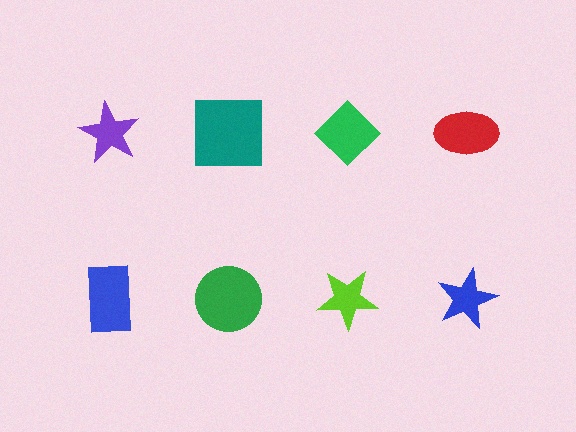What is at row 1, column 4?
A red ellipse.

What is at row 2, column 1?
A blue rectangle.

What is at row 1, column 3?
A green diamond.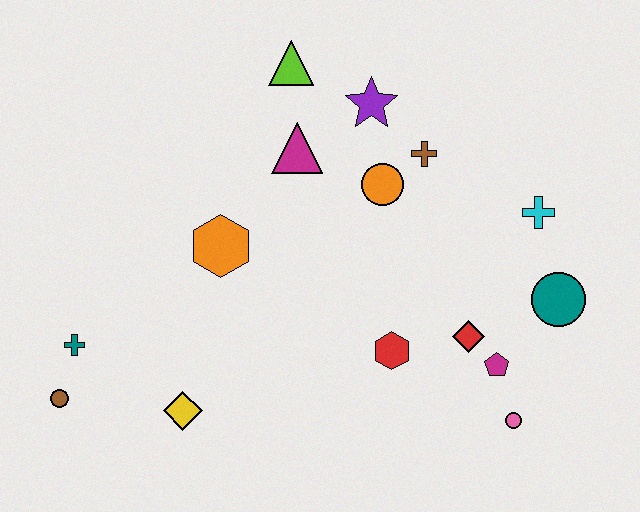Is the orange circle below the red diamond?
No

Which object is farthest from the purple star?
The brown circle is farthest from the purple star.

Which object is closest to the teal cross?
The brown circle is closest to the teal cross.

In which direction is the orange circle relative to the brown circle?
The orange circle is to the right of the brown circle.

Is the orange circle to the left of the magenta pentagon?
Yes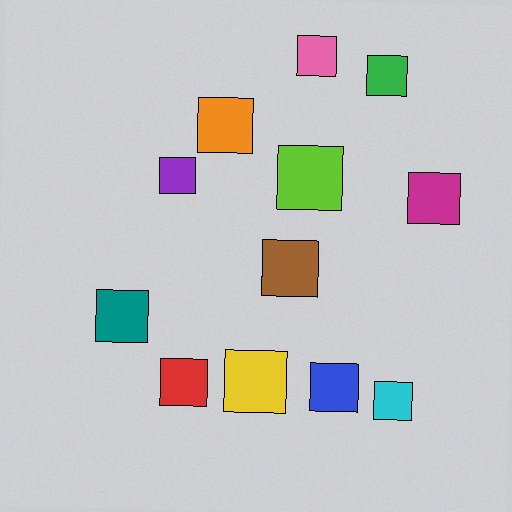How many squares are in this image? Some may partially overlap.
There are 12 squares.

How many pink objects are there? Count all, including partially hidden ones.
There is 1 pink object.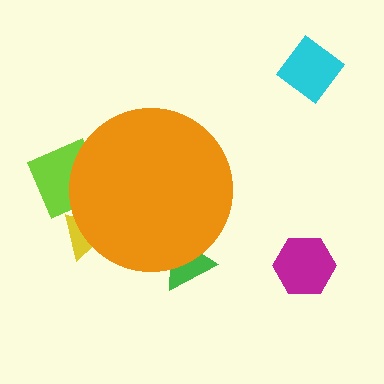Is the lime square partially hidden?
Yes, the lime square is partially hidden behind the orange circle.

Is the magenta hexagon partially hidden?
No, the magenta hexagon is fully visible.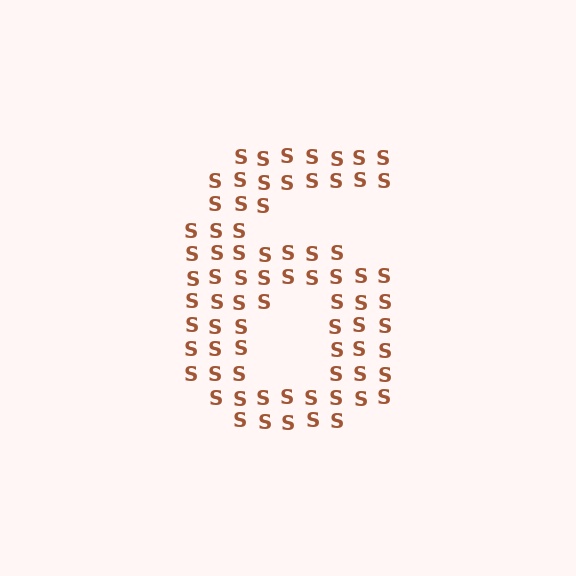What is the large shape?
The large shape is the digit 6.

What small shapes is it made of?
It is made of small letter S's.